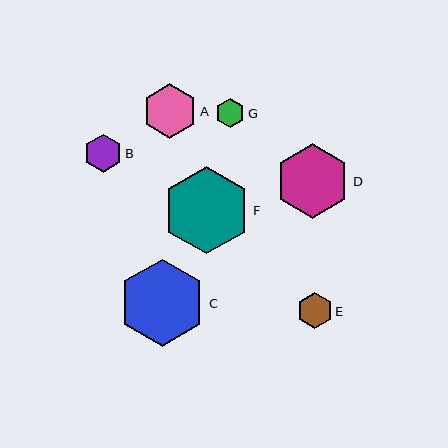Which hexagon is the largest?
Hexagon F is the largest with a size of approximately 87 pixels.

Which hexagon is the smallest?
Hexagon G is the smallest with a size of approximately 29 pixels.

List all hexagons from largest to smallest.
From largest to smallest: F, C, D, A, B, E, G.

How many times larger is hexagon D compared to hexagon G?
Hexagon D is approximately 2.6 times the size of hexagon G.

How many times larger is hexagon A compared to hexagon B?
Hexagon A is approximately 1.5 times the size of hexagon B.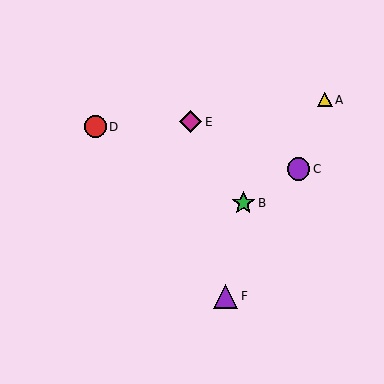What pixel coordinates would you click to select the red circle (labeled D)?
Click at (95, 127) to select the red circle D.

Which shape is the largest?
The purple triangle (labeled F) is the largest.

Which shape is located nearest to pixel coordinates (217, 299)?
The purple triangle (labeled F) at (225, 296) is nearest to that location.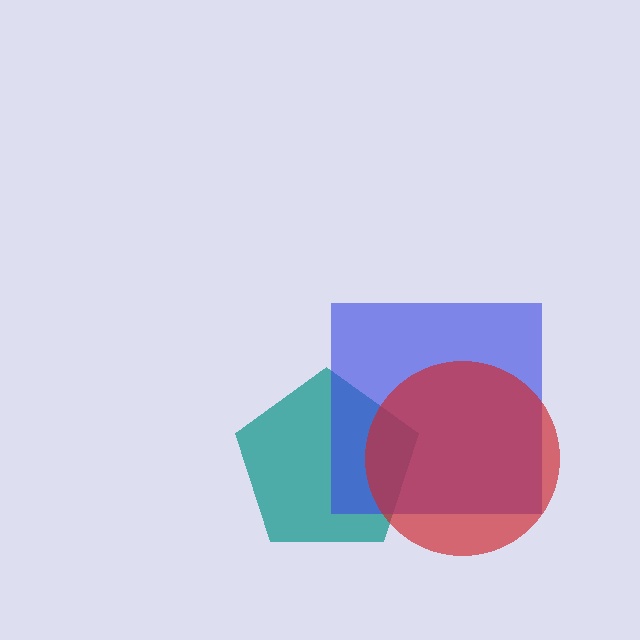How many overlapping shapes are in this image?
There are 3 overlapping shapes in the image.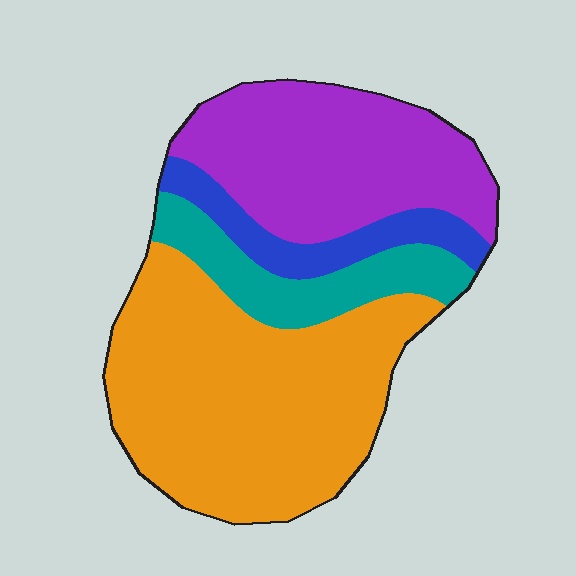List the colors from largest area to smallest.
From largest to smallest: orange, purple, teal, blue.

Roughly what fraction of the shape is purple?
Purple covers about 30% of the shape.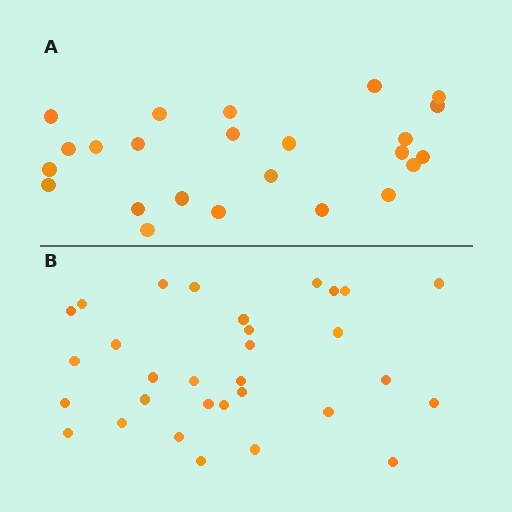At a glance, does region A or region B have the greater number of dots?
Region B (the bottom region) has more dots.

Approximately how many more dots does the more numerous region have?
Region B has roughly 8 or so more dots than region A.